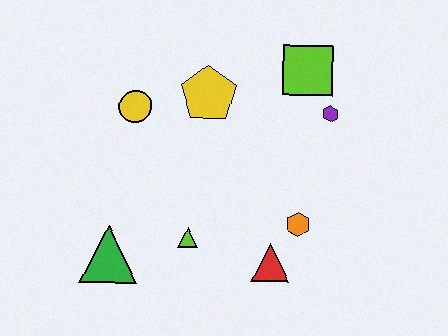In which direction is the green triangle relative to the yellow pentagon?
The green triangle is below the yellow pentagon.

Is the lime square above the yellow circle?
Yes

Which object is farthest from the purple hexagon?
The green triangle is farthest from the purple hexagon.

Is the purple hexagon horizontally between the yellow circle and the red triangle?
No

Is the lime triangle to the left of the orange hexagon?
Yes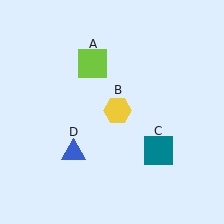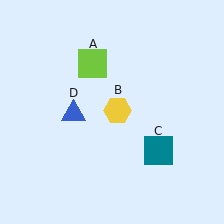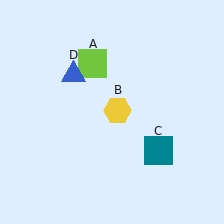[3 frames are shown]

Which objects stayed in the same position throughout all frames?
Lime square (object A) and yellow hexagon (object B) and teal square (object C) remained stationary.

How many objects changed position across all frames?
1 object changed position: blue triangle (object D).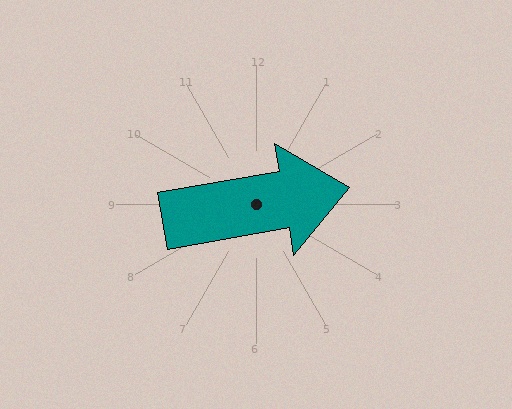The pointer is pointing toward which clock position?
Roughly 3 o'clock.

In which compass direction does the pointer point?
East.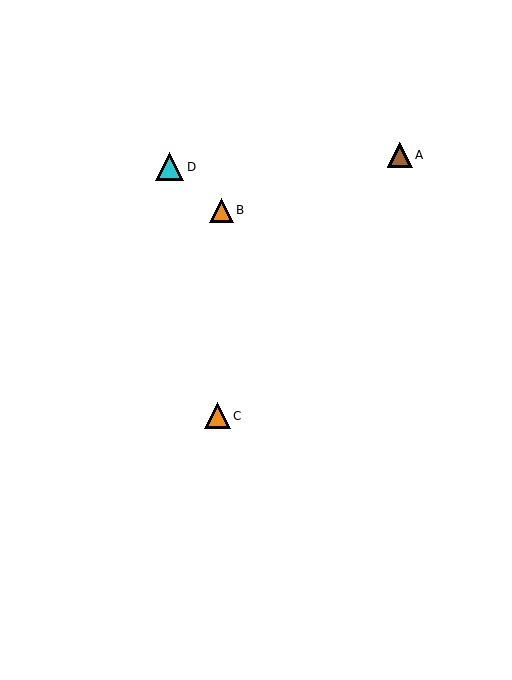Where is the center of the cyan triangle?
The center of the cyan triangle is at (170, 167).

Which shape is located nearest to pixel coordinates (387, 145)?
The brown triangle (labeled A) at (400, 155) is nearest to that location.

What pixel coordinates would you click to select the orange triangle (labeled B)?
Click at (221, 210) to select the orange triangle B.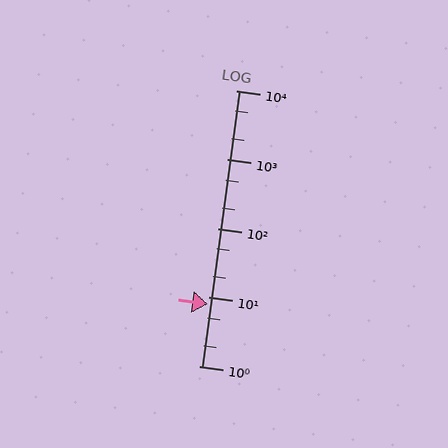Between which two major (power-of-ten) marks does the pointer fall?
The pointer is between 1 and 10.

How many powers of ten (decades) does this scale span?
The scale spans 4 decades, from 1 to 10000.